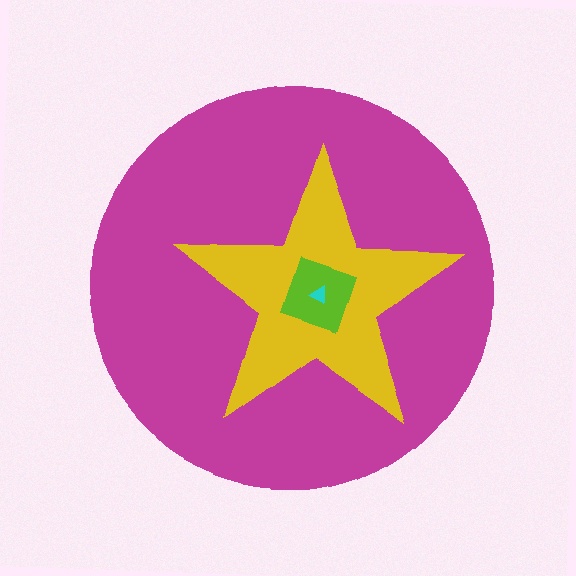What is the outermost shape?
The magenta circle.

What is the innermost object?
The cyan triangle.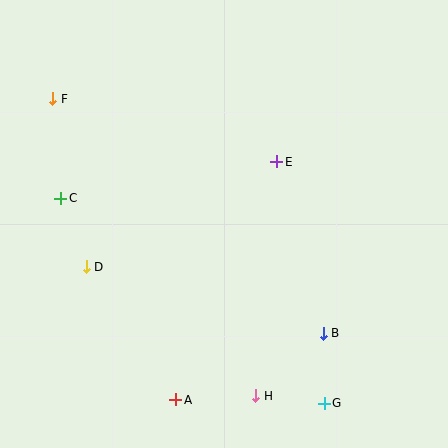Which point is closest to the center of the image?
Point E at (277, 162) is closest to the center.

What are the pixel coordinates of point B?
Point B is at (323, 333).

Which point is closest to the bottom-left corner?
Point A is closest to the bottom-left corner.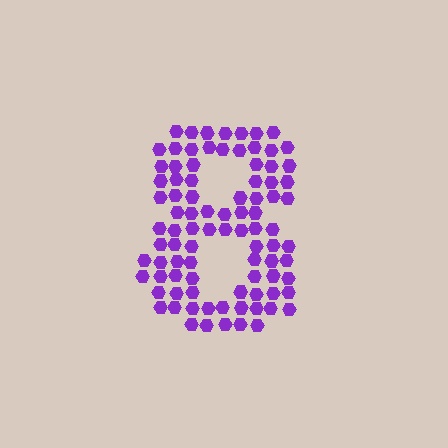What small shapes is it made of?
It is made of small hexagons.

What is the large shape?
The large shape is the digit 8.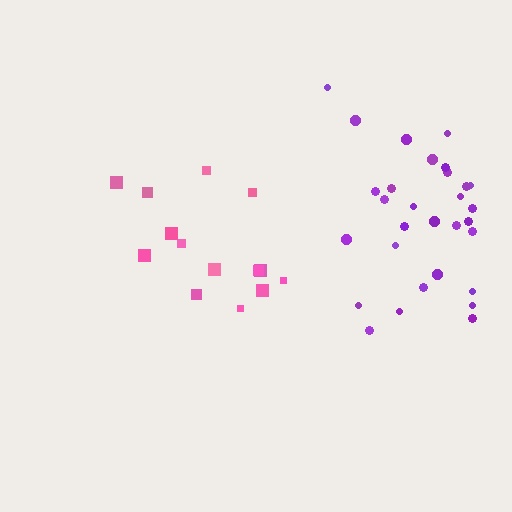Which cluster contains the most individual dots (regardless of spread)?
Purple (31).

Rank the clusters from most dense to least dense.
purple, pink.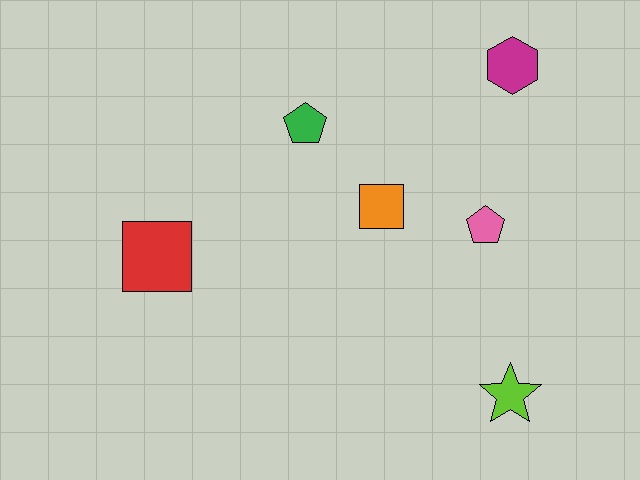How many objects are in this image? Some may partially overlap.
There are 6 objects.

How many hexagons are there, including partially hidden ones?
There is 1 hexagon.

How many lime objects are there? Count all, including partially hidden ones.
There is 1 lime object.